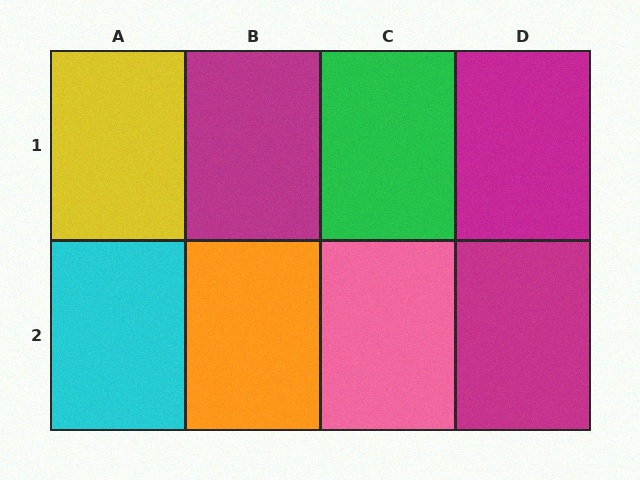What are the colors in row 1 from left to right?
Yellow, magenta, green, magenta.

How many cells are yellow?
1 cell is yellow.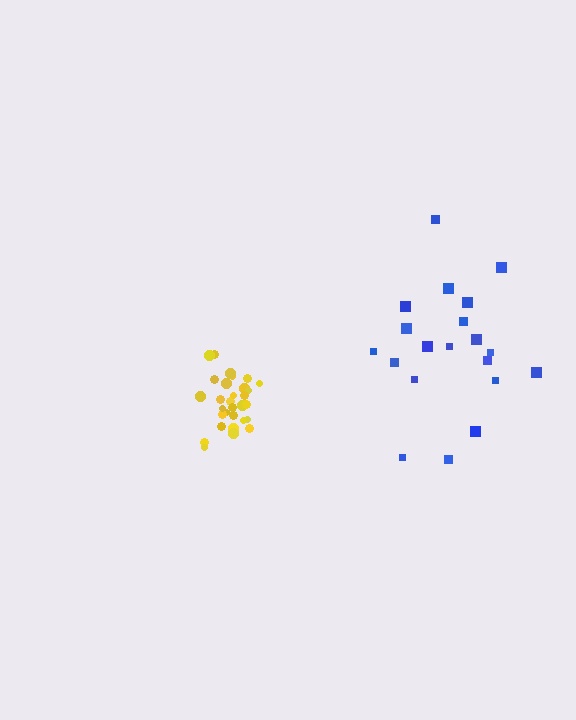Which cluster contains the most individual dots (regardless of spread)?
Yellow (30).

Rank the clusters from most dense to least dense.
yellow, blue.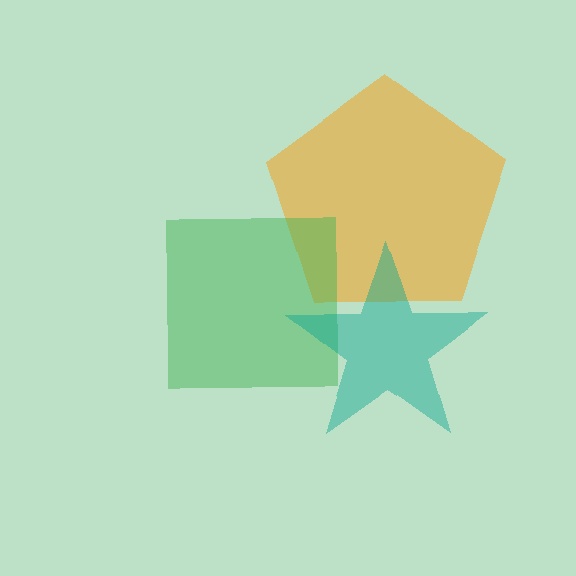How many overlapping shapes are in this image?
There are 3 overlapping shapes in the image.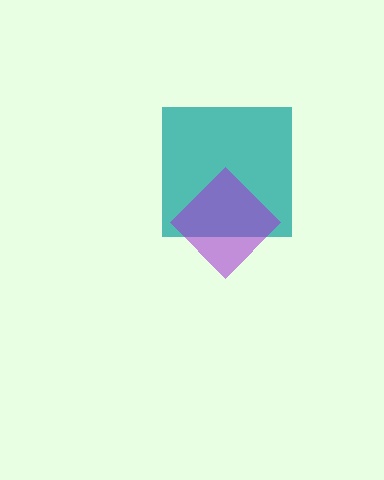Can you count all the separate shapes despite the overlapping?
Yes, there are 2 separate shapes.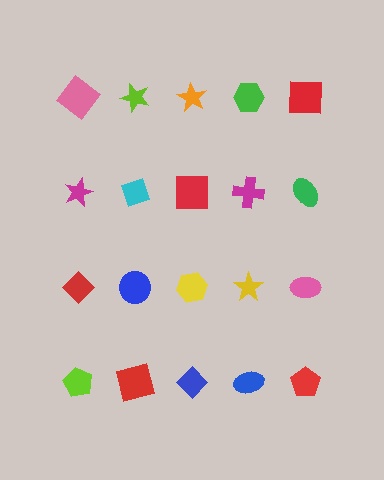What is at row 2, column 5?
A green ellipse.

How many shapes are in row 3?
5 shapes.